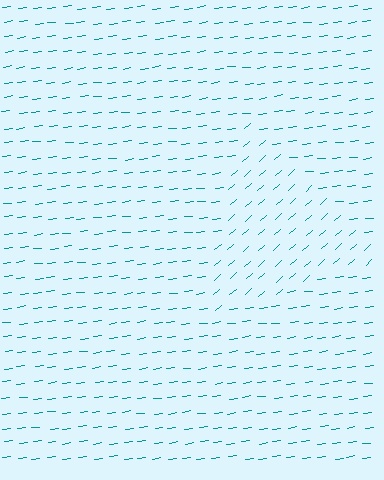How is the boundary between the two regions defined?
The boundary is defined purely by a change in line orientation (approximately 35 degrees difference). All lines are the same color and thickness.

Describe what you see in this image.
The image is filled with small teal line segments. A triangle region in the image has lines oriented differently from the surrounding lines, creating a visible texture boundary.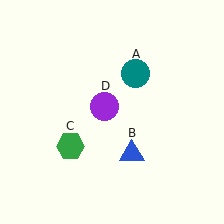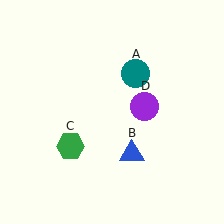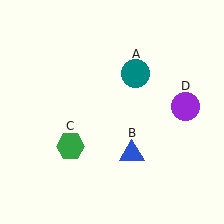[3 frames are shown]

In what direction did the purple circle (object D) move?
The purple circle (object D) moved right.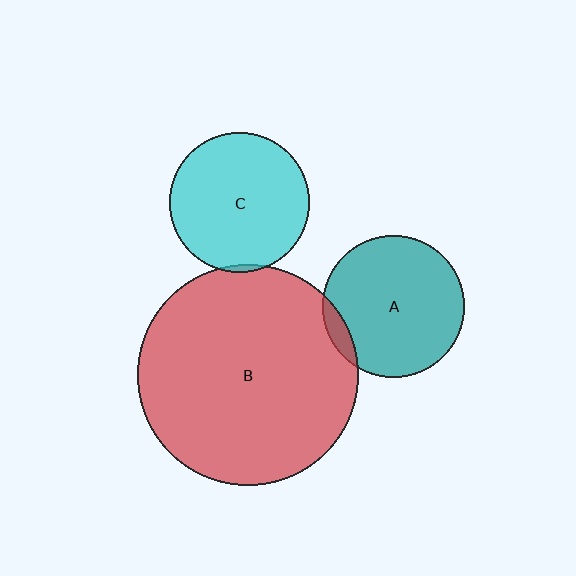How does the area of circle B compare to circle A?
Approximately 2.4 times.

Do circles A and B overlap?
Yes.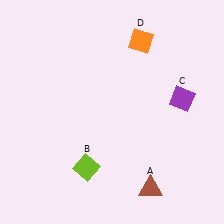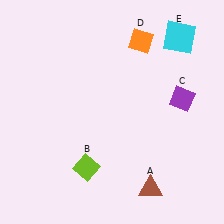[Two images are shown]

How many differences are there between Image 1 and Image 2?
There is 1 difference between the two images.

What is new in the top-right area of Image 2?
A cyan square (E) was added in the top-right area of Image 2.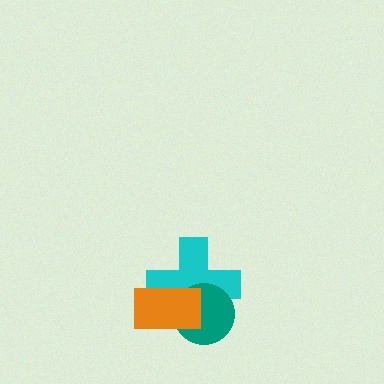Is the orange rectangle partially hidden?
No, no other shape covers it.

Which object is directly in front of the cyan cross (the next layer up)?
The teal circle is directly in front of the cyan cross.